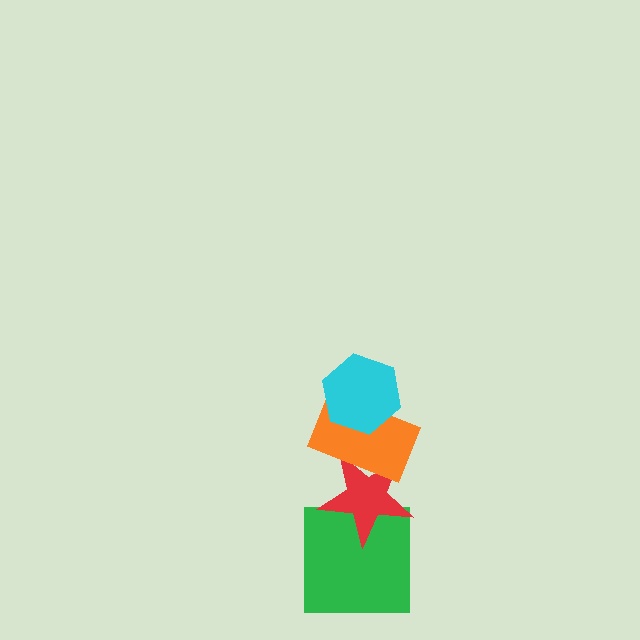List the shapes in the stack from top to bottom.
From top to bottom: the cyan hexagon, the orange rectangle, the red star, the green square.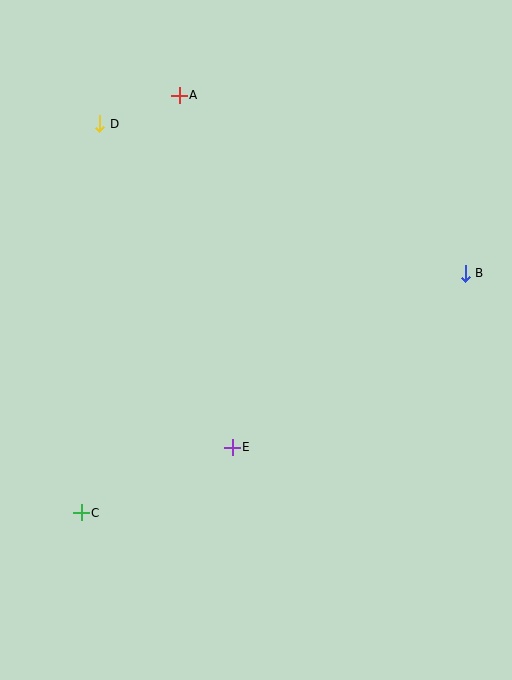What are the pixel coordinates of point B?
Point B is at (465, 273).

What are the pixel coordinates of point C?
Point C is at (81, 513).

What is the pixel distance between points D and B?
The distance between D and B is 395 pixels.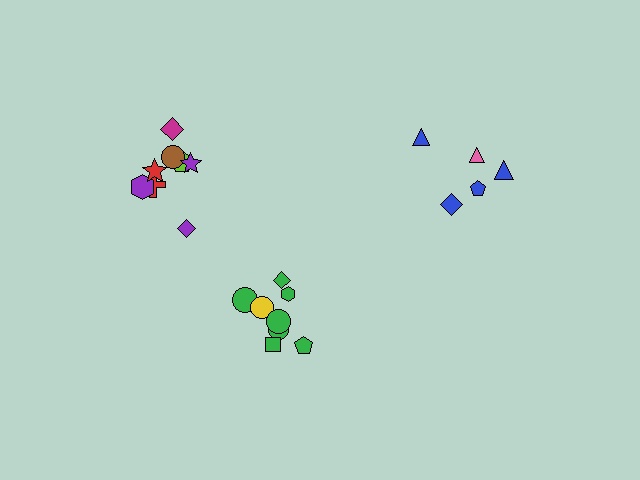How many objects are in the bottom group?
There are 8 objects.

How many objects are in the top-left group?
There are 8 objects.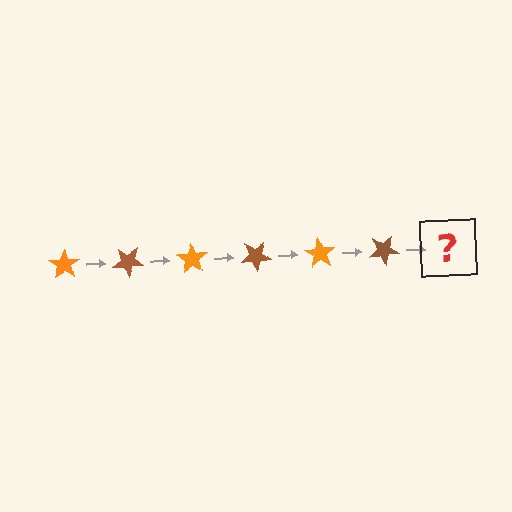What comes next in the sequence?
The next element should be an orange star, rotated 210 degrees from the start.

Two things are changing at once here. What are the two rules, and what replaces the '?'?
The two rules are that it rotates 35 degrees each step and the color cycles through orange and brown. The '?' should be an orange star, rotated 210 degrees from the start.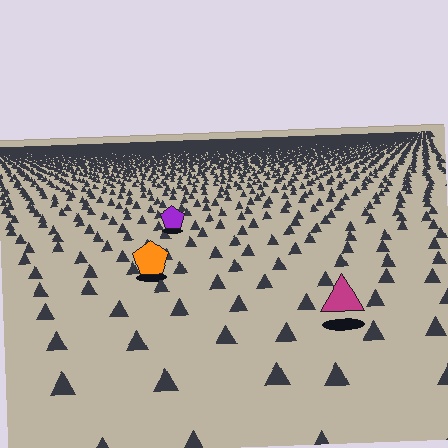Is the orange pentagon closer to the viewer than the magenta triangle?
No. The magenta triangle is closer — you can tell from the texture gradient: the ground texture is coarser near it.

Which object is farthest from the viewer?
The purple pentagon is farthest from the viewer. It appears smaller and the ground texture around it is denser.